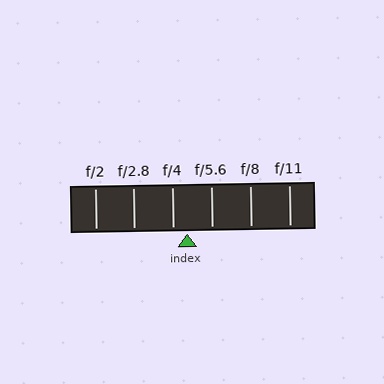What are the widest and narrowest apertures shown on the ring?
The widest aperture shown is f/2 and the narrowest is f/11.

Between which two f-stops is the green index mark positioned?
The index mark is between f/4 and f/5.6.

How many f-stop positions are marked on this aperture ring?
There are 6 f-stop positions marked.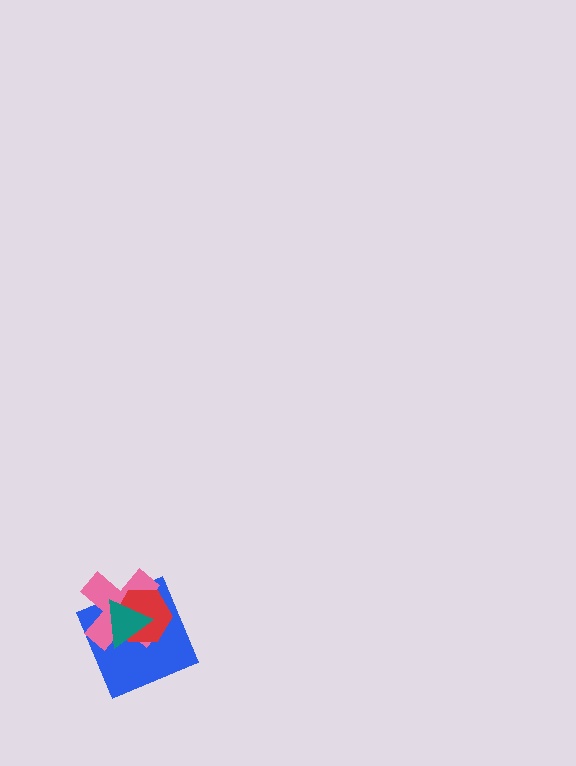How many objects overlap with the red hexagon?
3 objects overlap with the red hexagon.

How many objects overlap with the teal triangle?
3 objects overlap with the teal triangle.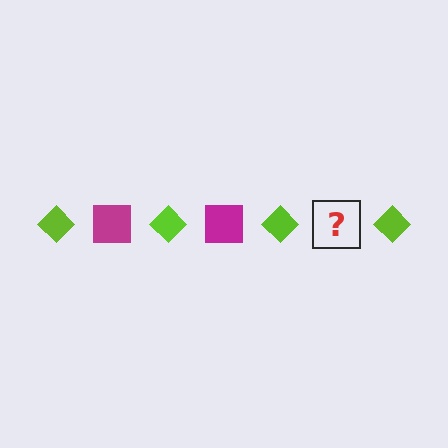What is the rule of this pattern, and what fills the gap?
The rule is that the pattern alternates between lime diamond and magenta square. The gap should be filled with a magenta square.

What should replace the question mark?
The question mark should be replaced with a magenta square.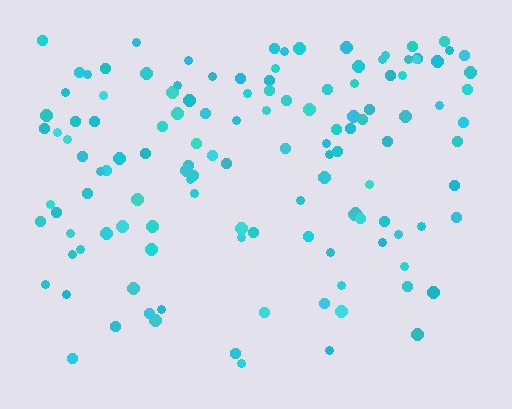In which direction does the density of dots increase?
From bottom to top, with the top side densest.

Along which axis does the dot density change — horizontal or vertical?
Vertical.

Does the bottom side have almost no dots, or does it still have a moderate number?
Still a moderate number, just noticeably fewer than the top.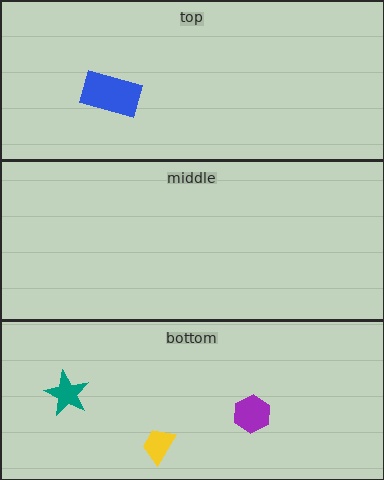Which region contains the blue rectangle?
The top region.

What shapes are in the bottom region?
The teal star, the purple hexagon, the yellow trapezoid.